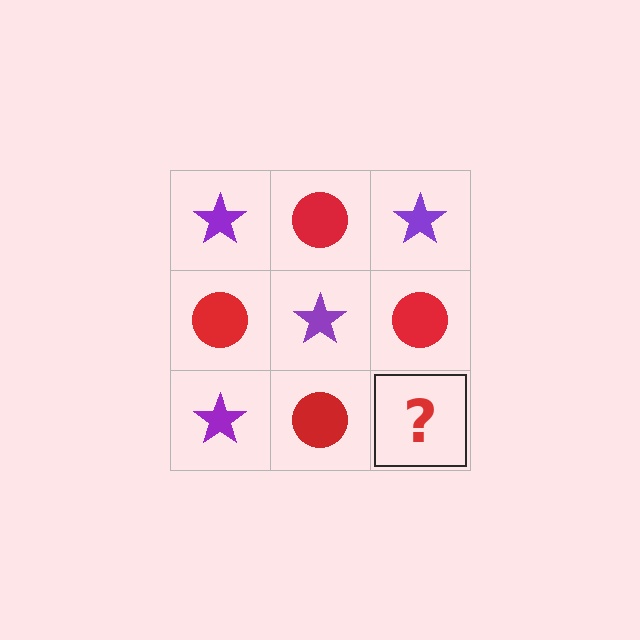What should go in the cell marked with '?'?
The missing cell should contain a purple star.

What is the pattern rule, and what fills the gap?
The rule is that it alternates purple star and red circle in a checkerboard pattern. The gap should be filled with a purple star.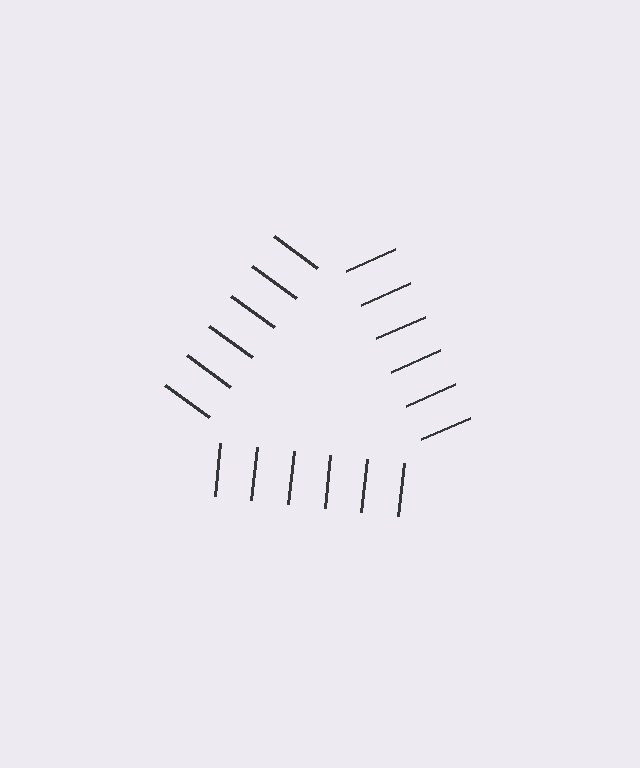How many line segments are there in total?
18 — 6 along each of the 3 edges.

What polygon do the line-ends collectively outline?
An illusory triangle — the line segments terminate on its edges but no continuous stroke is drawn.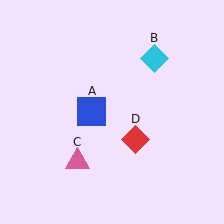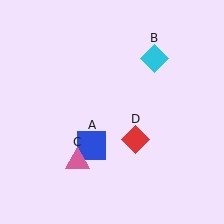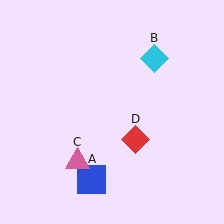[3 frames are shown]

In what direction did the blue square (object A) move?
The blue square (object A) moved down.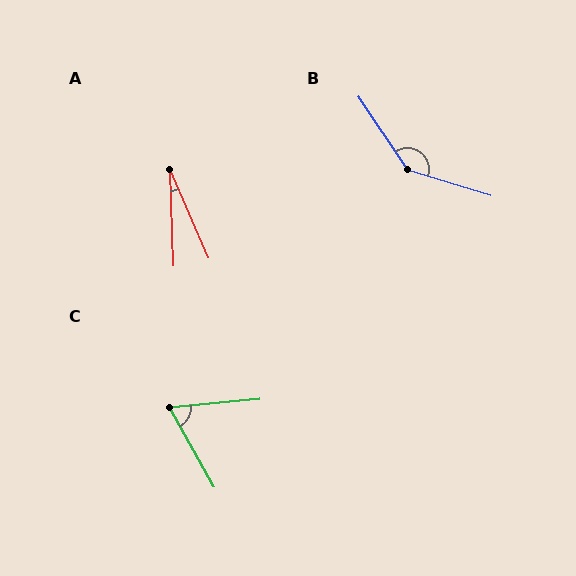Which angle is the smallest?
A, at approximately 21 degrees.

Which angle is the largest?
B, at approximately 141 degrees.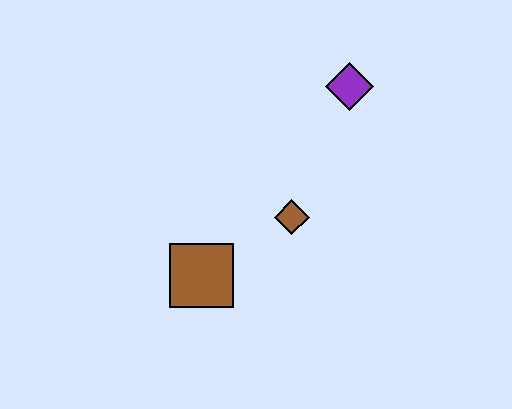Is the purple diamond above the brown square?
Yes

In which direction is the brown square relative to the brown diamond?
The brown square is to the left of the brown diamond.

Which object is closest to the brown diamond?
The brown square is closest to the brown diamond.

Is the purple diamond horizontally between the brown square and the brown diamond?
No